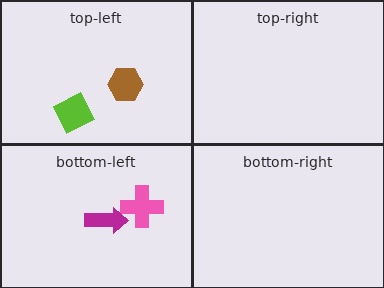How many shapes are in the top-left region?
2.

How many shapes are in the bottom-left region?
2.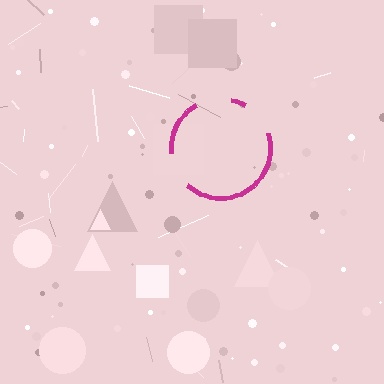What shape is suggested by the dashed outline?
The dashed outline suggests a circle.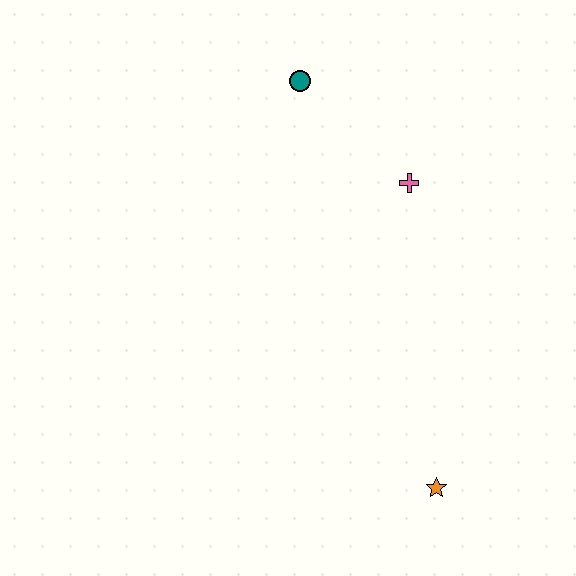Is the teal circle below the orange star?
No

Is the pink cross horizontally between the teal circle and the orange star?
Yes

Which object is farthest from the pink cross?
The orange star is farthest from the pink cross.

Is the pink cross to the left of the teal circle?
No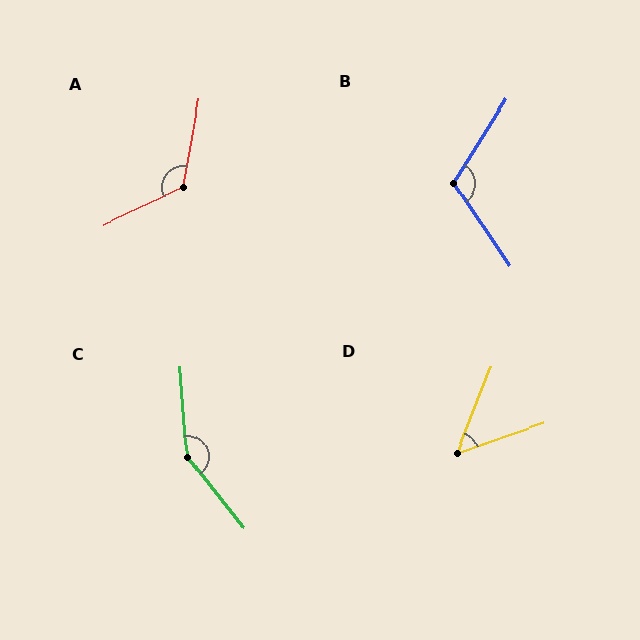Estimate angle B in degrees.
Approximately 114 degrees.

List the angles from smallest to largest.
D (50°), B (114°), A (126°), C (145°).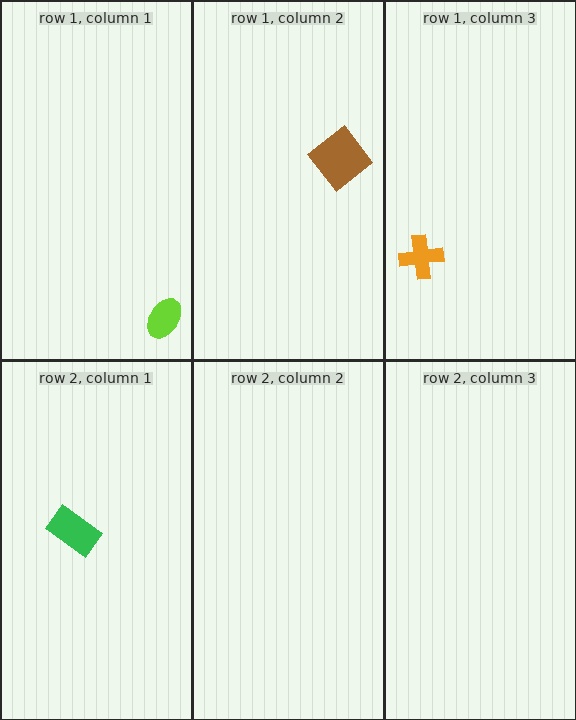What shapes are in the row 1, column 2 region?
The brown diamond.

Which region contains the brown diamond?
The row 1, column 2 region.